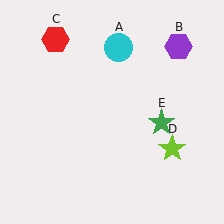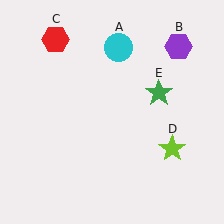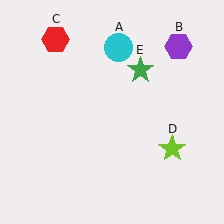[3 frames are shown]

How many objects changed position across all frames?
1 object changed position: green star (object E).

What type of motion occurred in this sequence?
The green star (object E) rotated counterclockwise around the center of the scene.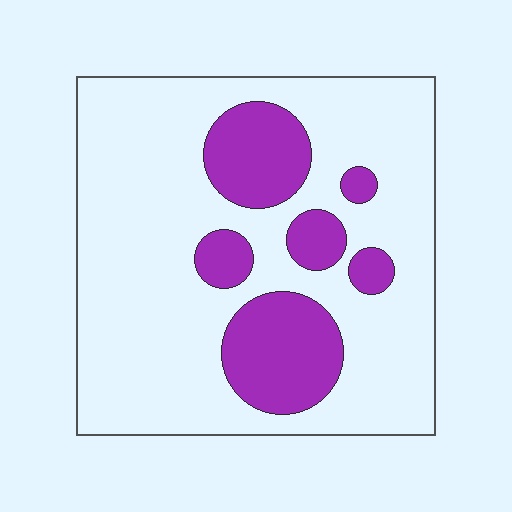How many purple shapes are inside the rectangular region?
6.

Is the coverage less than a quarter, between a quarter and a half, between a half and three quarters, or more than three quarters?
Less than a quarter.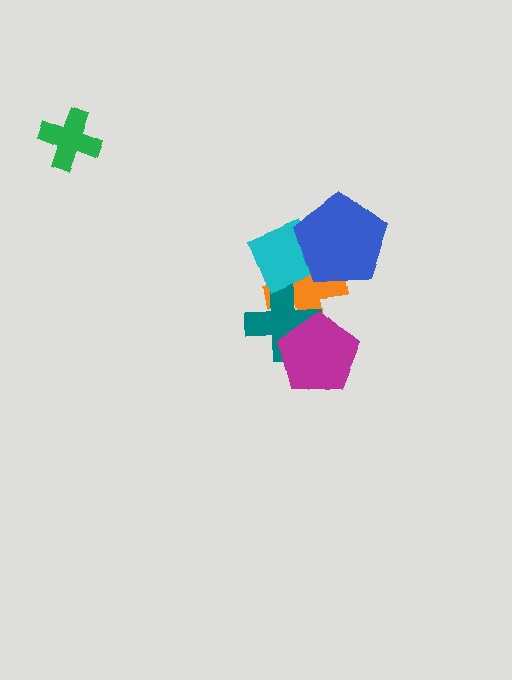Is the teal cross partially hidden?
Yes, it is partially covered by another shape.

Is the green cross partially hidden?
No, no other shape covers it.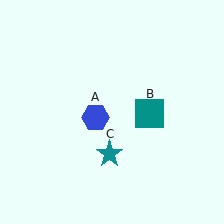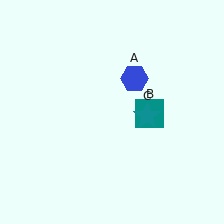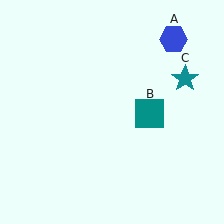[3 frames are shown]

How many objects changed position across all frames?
2 objects changed position: blue hexagon (object A), teal star (object C).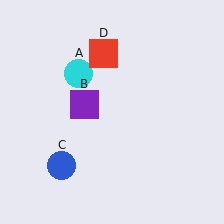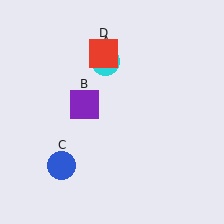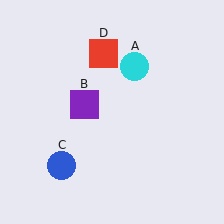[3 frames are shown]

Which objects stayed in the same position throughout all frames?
Purple square (object B) and blue circle (object C) and red square (object D) remained stationary.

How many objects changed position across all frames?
1 object changed position: cyan circle (object A).